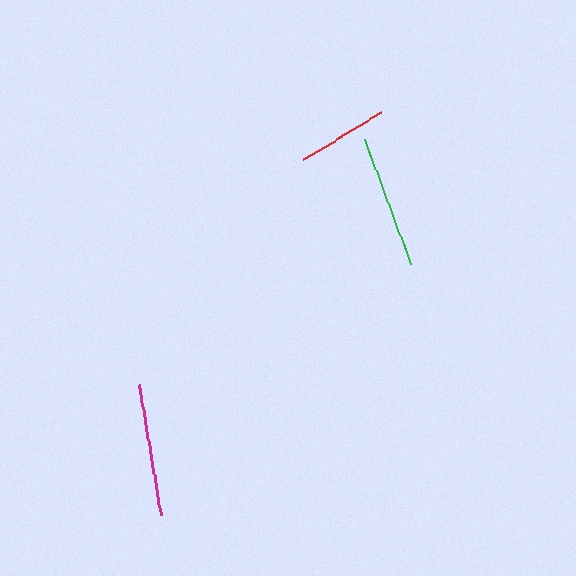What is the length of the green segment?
The green segment is approximately 134 pixels long.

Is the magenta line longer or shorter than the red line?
The magenta line is longer than the red line.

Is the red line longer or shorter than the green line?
The green line is longer than the red line.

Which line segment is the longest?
The green line is the longest at approximately 134 pixels.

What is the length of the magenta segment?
The magenta segment is approximately 133 pixels long.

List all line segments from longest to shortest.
From longest to shortest: green, magenta, red.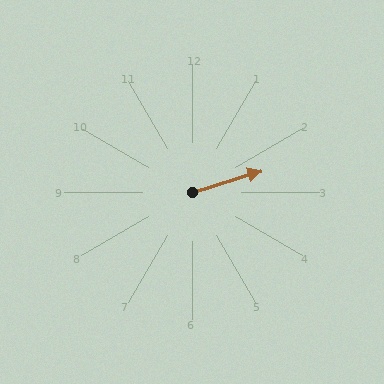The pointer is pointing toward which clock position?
Roughly 2 o'clock.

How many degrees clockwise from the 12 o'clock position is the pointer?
Approximately 73 degrees.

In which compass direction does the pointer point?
East.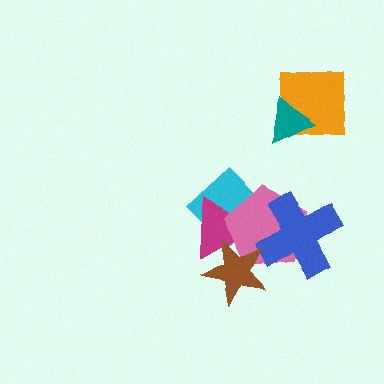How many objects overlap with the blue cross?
1 object overlaps with the blue cross.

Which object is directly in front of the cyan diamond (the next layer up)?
The magenta triangle is directly in front of the cyan diamond.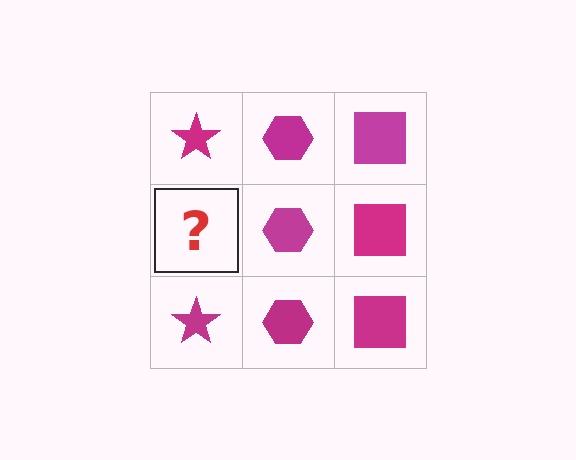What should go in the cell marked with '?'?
The missing cell should contain a magenta star.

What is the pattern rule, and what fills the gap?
The rule is that each column has a consistent shape. The gap should be filled with a magenta star.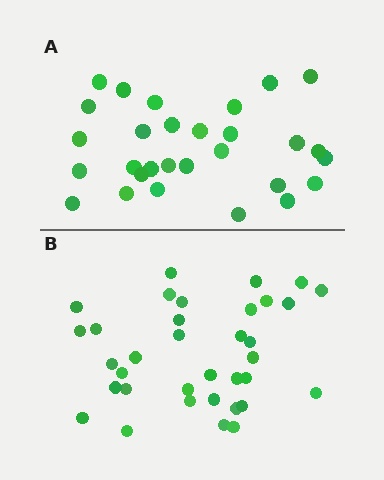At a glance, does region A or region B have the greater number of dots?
Region B (the bottom region) has more dots.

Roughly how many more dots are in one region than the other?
Region B has about 6 more dots than region A.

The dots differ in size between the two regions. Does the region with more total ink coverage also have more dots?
No. Region A has more total ink coverage because its dots are larger, but region B actually contains more individual dots. Total area can be misleading — the number of items is what matters here.